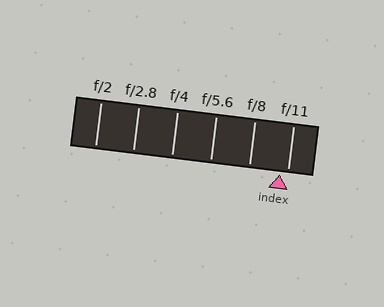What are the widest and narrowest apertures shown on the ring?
The widest aperture shown is f/2 and the narrowest is f/11.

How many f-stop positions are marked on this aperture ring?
There are 6 f-stop positions marked.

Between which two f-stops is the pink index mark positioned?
The index mark is between f/8 and f/11.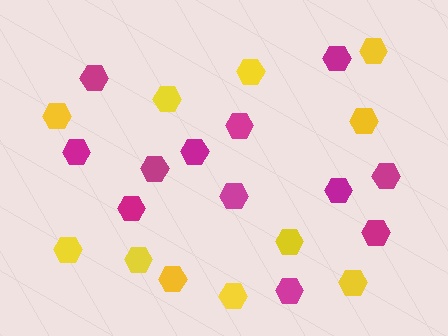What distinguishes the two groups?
There are 2 groups: one group of yellow hexagons (11) and one group of magenta hexagons (12).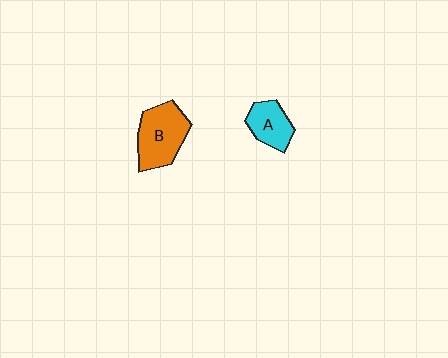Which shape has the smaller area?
Shape A (cyan).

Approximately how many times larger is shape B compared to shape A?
Approximately 1.6 times.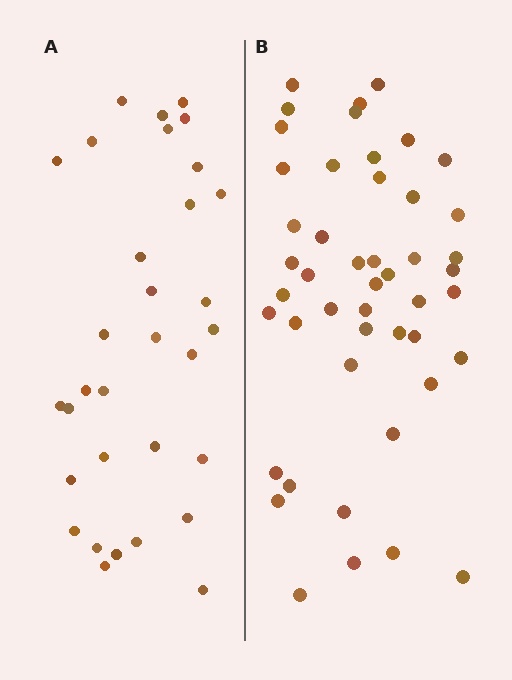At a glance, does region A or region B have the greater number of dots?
Region B (the right region) has more dots.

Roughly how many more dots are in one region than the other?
Region B has approximately 15 more dots than region A.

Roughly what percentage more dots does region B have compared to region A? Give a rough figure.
About 45% more.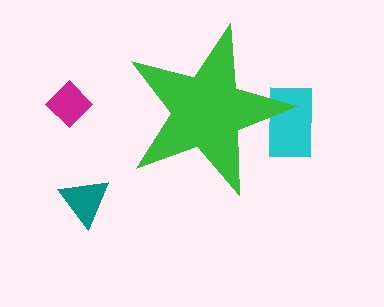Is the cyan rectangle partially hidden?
Yes, the cyan rectangle is partially hidden behind the green star.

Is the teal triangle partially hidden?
No, the teal triangle is fully visible.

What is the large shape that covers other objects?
A green star.